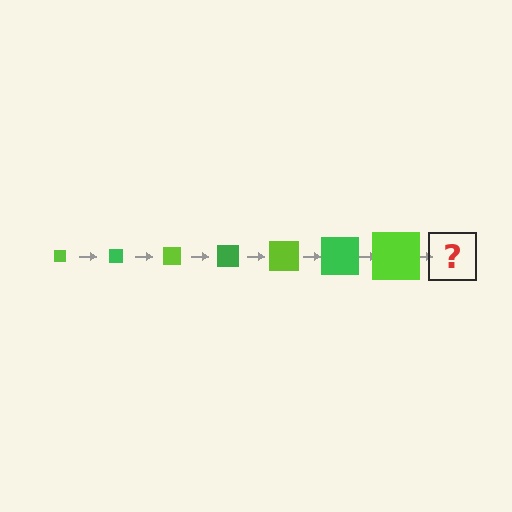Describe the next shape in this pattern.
It should be a green square, larger than the previous one.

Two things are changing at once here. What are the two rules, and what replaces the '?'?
The two rules are that the square grows larger each step and the color cycles through lime and green. The '?' should be a green square, larger than the previous one.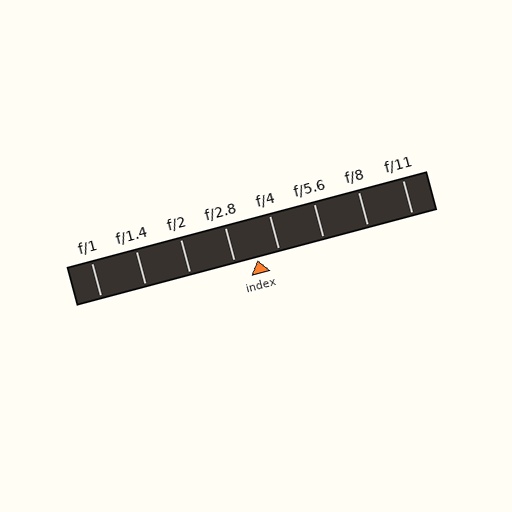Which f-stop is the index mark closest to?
The index mark is closest to f/4.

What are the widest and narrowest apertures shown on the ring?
The widest aperture shown is f/1 and the narrowest is f/11.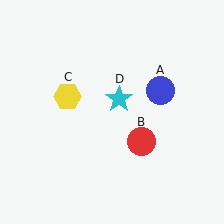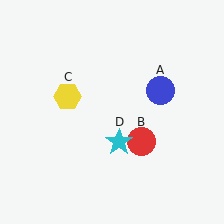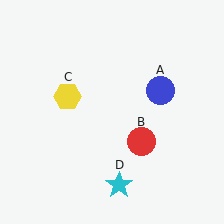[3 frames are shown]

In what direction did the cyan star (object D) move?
The cyan star (object D) moved down.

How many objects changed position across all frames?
1 object changed position: cyan star (object D).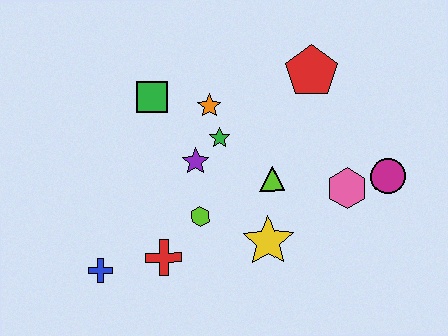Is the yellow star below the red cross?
No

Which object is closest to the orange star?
The green star is closest to the orange star.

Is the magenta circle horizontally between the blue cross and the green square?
No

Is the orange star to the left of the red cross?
No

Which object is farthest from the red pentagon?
The blue cross is farthest from the red pentagon.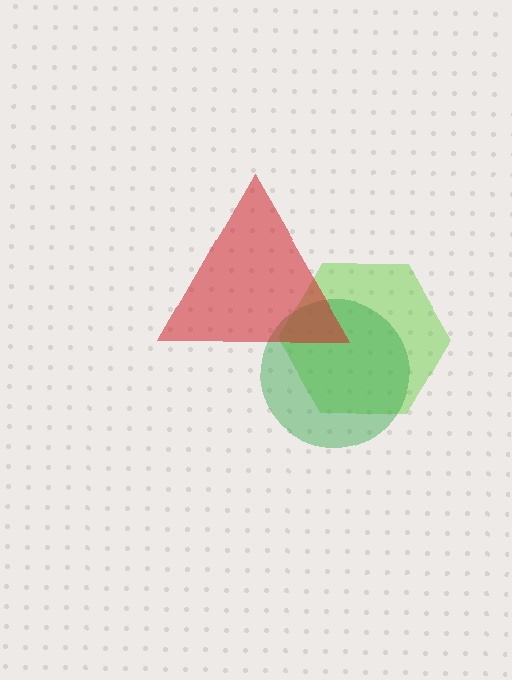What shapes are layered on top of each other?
The layered shapes are: a lime hexagon, a green circle, a red triangle.